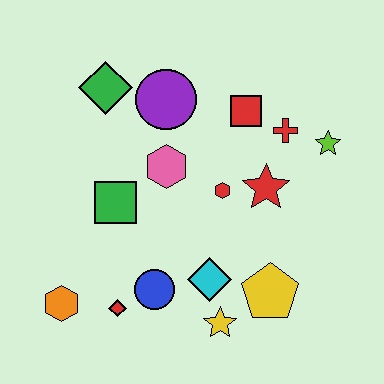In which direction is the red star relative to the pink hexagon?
The red star is to the right of the pink hexagon.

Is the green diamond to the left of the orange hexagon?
No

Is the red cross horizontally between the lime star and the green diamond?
Yes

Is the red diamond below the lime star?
Yes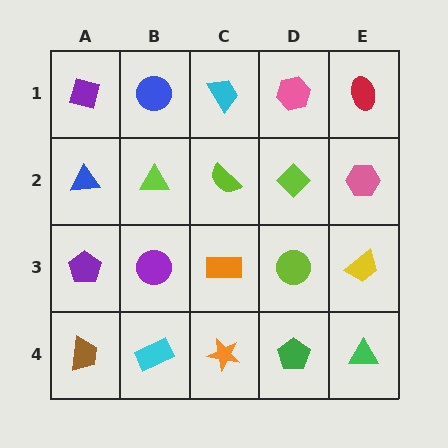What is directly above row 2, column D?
A pink hexagon.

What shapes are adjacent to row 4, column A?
A purple pentagon (row 3, column A), a cyan rectangle (row 4, column B).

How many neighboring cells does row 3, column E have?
3.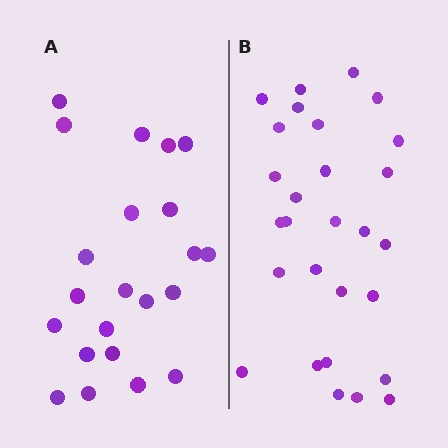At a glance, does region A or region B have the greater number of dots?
Region B (the right region) has more dots.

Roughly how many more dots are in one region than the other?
Region B has about 6 more dots than region A.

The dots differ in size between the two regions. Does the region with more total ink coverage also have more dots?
No. Region A has more total ink coverage because its dots are larger, but region B actually contains more individual dots. Total area can be misleading — the number of items is what matters here.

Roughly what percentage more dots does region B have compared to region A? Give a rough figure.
About 25% more.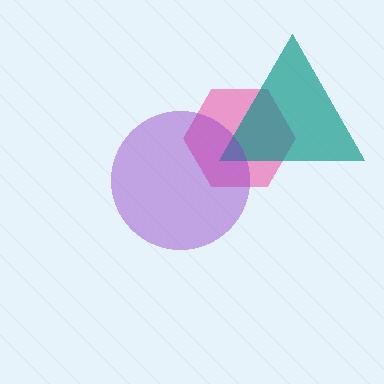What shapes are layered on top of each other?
The layered shapes are: a pink hexagon, a teal triangle, a purple circle.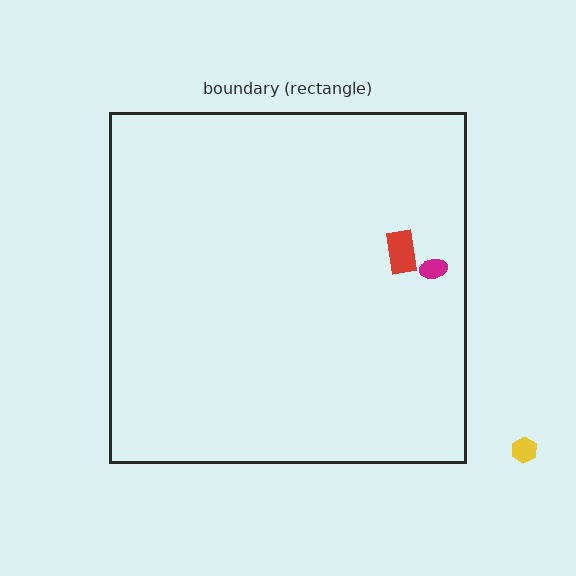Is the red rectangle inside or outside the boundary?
Inside.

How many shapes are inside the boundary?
2 inside, 1 outside.